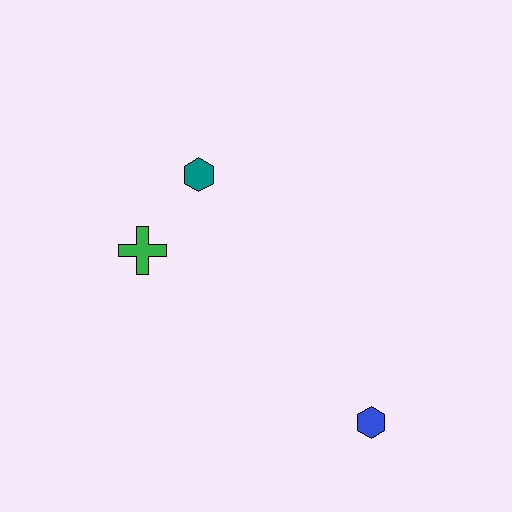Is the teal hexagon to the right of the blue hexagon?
No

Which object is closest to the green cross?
The teal hexagon is closest to the green cross.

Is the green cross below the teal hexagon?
Yes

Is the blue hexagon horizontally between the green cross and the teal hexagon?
No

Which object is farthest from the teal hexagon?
The blue hexagon is farthest from the teal hexagon.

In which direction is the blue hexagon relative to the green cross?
The blue hexagon is to the right of the green cross.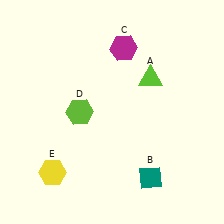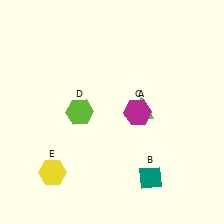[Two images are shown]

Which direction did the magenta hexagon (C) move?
The magenta hexagon (C) moved down.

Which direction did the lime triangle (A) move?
The lime triangle (A) moved down.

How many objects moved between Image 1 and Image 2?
2 objects moved between the two images.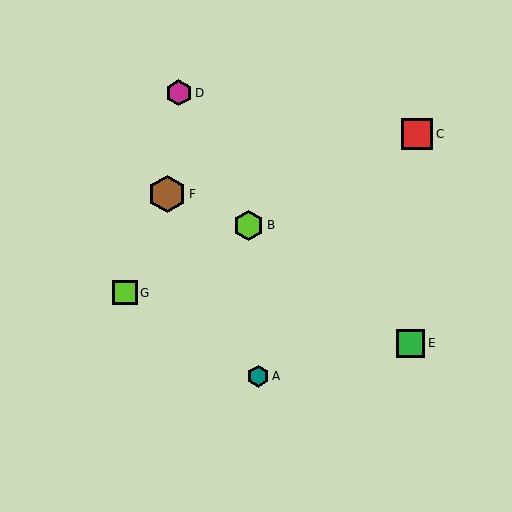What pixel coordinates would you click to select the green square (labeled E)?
Click at (410, 343) to select the green square E.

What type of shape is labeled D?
Shape D is a magenta hexagon.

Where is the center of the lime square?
The center of the lime square is at (125, 293).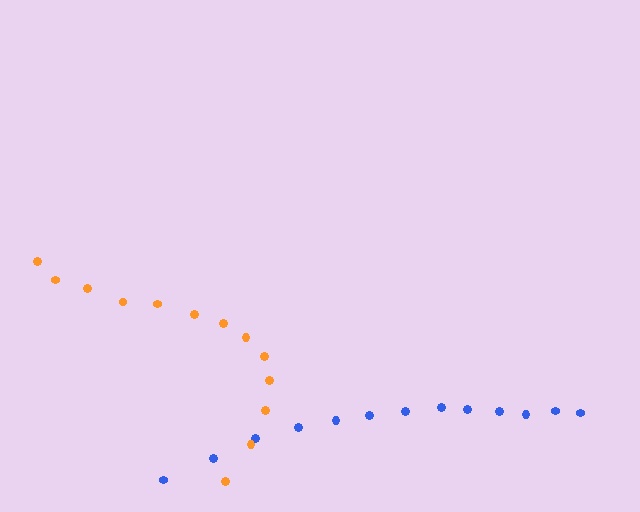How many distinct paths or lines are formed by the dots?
There are 2 distinct paths.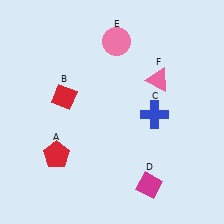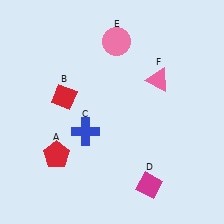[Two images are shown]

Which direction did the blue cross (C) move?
The blue cross (C) moved left.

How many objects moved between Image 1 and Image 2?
1 object moved between the two images.